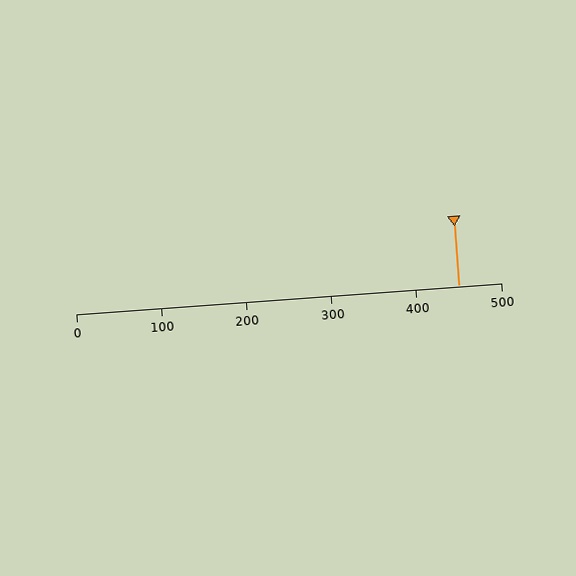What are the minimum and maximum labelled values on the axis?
The axis runs from 0 to 500.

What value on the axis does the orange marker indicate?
The marker indicates approximately 450.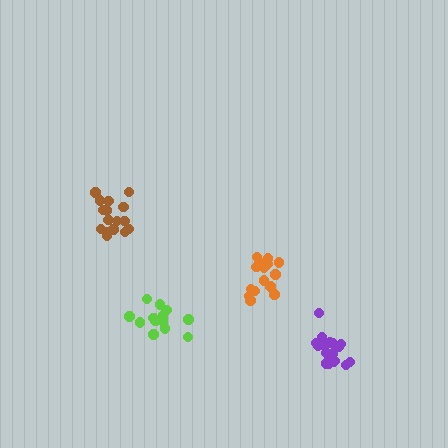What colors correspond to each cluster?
The clusters are colored: orange, brown, purple, lime.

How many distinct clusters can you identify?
There are 4 distinct clusters.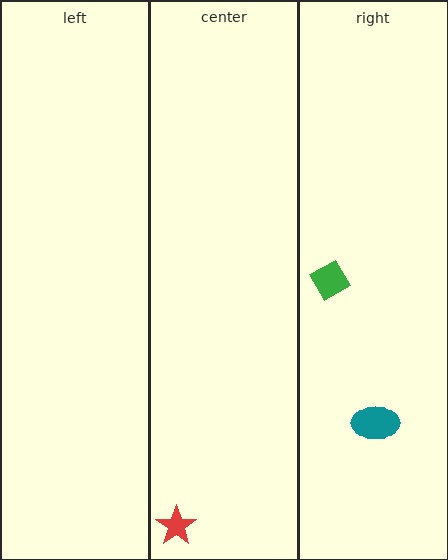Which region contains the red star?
The center region.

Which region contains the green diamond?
The right region.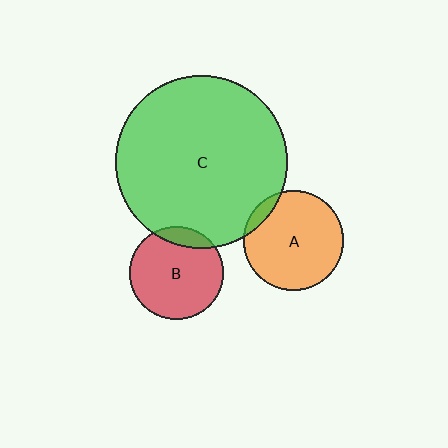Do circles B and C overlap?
Yes.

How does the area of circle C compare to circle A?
Approximately 2.9 times.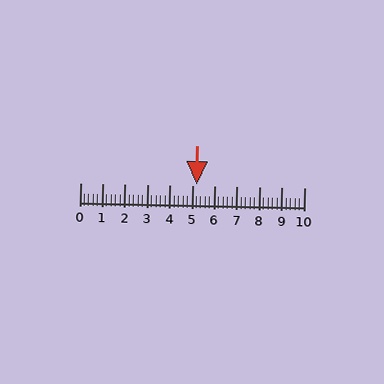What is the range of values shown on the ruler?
The ruler shows values from 0 to 10.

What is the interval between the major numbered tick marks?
The major tick marks are spaced 1 units apart.